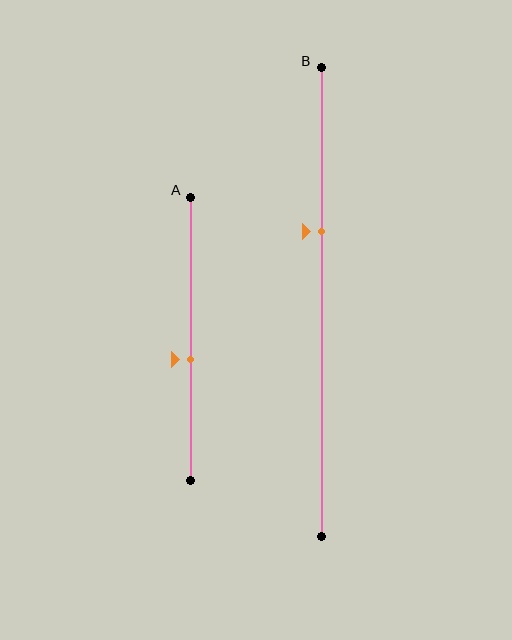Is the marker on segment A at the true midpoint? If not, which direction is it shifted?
No, the marker on segment A is shifted downward by about 7% of the segment length.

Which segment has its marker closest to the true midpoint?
Segment A has its marker closest to the true midpoint.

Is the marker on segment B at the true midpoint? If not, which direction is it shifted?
No, the marker on segment B is shifted upward by about 15% of the segment length.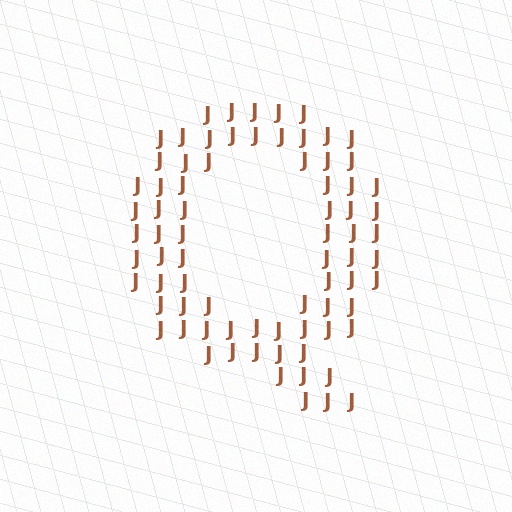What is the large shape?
The large shape is the letter Q.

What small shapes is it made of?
It is made of small letter J's.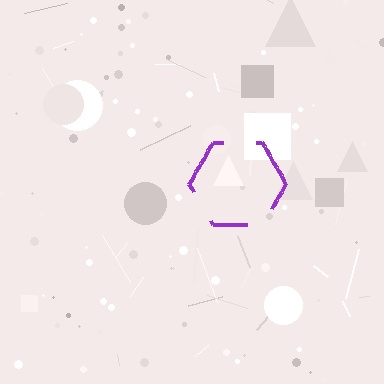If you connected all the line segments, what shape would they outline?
They would outline a hexagon.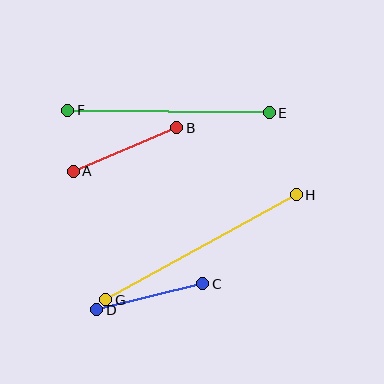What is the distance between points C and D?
The distance is approximately 109 pixels.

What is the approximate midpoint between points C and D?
The midpoint is at approximately (150, 297) pixels.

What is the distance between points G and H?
The distance is approximately 217 pixels.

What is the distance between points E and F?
The distance is approximately 201 pixels.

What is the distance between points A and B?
The distance is approximately 112 pixels.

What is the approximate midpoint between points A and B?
The midpoint is at approximately (125, 149) pixels.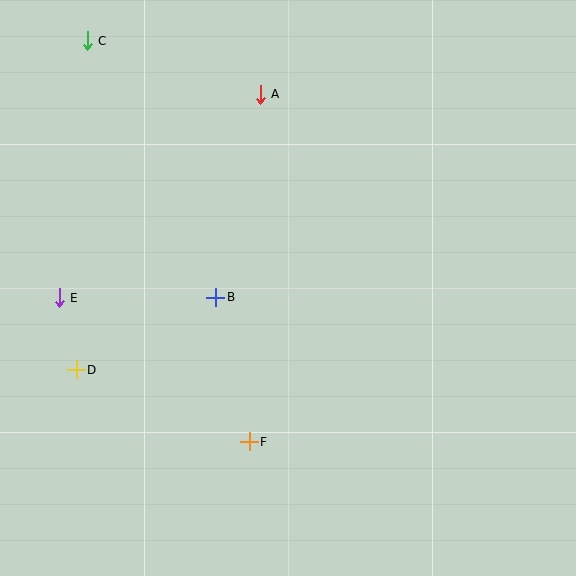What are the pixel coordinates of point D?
Point D is at (76, 370).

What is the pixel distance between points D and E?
The distance between D and E is 74 pixels.